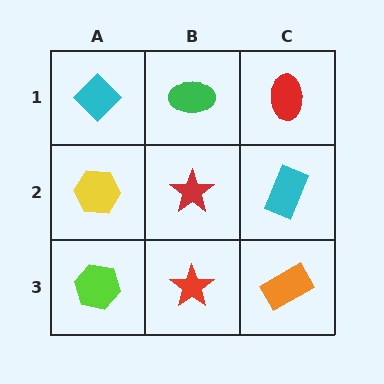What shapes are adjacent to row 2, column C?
A red ellipse (row 1, column C), an orange rectangle (row 3, column C), a red star (row 2, column B).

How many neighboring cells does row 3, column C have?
2.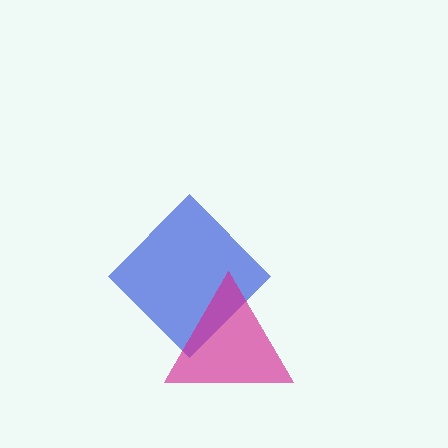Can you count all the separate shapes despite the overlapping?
Yes, there are 2 separate shapes.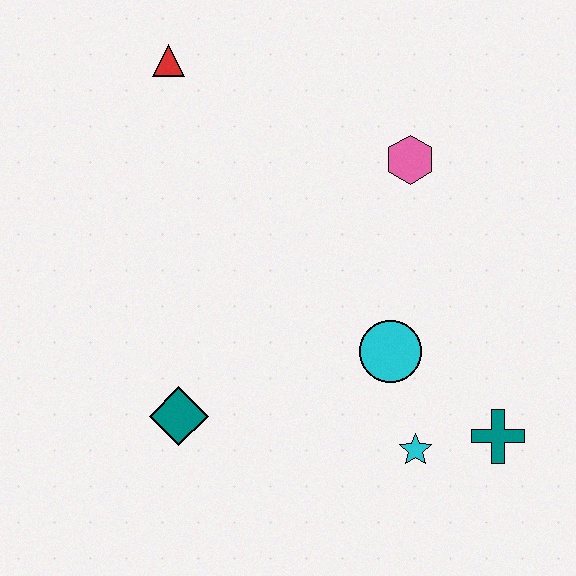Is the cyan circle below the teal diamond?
No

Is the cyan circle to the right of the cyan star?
No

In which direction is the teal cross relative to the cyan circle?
The teal cross is to the right of the cyan circle.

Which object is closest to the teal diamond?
The cyan circle is closest to the teal diamond.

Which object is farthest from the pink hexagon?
The teal diamond is farthest from the pink hexagon.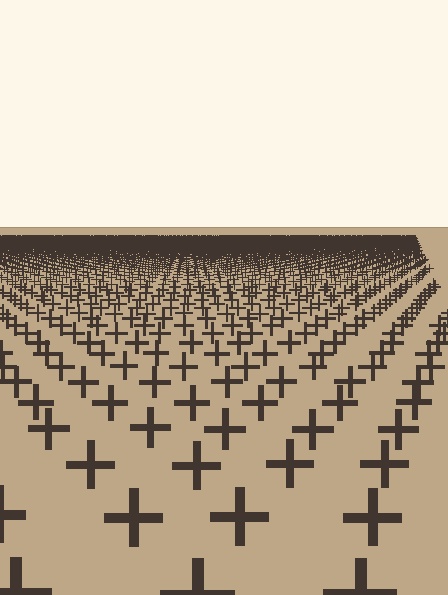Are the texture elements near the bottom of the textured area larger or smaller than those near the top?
Larger. Near the bottom, elements are closer to the viewer and appear at a bigger on-screen size.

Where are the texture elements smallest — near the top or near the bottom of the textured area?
Near the top.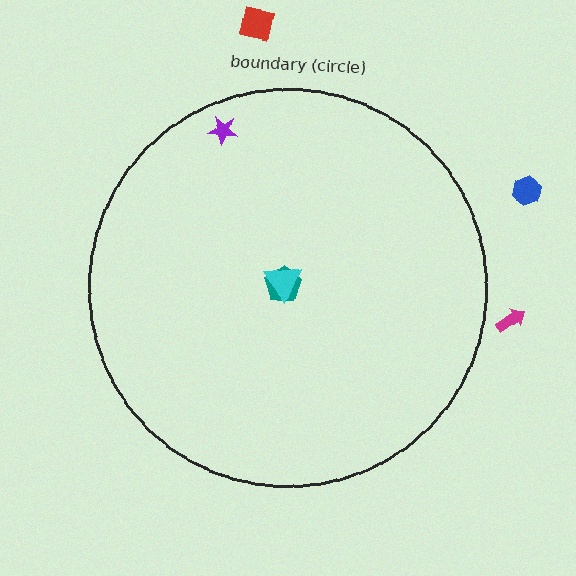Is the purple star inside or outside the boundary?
Inside.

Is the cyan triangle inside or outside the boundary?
Inside.